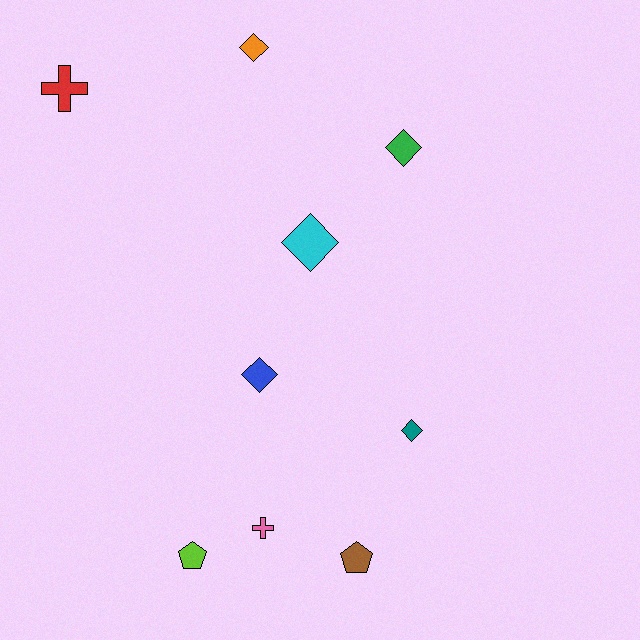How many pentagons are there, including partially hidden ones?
There are 2 pentagons.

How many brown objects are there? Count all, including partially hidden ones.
There is 1 brown object.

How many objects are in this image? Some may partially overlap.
There are 9 objects.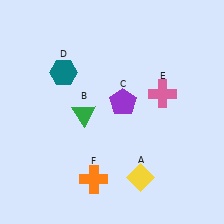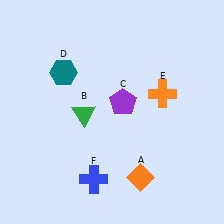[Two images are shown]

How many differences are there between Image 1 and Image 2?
There are 3 differences between the two images.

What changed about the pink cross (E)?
In Image 1, E is pink. In Image 2, it changed to orange.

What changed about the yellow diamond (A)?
In Image 1, A is yellow. In Image 2, it changed to orange.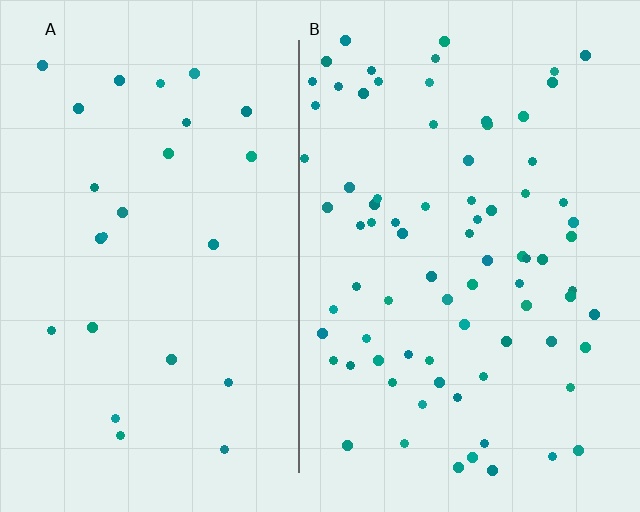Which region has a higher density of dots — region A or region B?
B (the right).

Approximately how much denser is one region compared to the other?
Approximately 3.2× — region B over region A.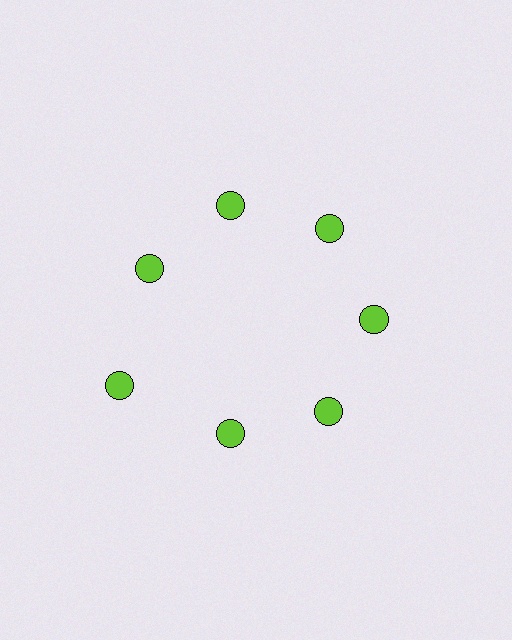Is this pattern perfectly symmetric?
No. The 7 lime circles are arranged in a ring, but one element near the 8 o'clock position is pushed outward from the center, breaking the 7-fold rotational symmetry.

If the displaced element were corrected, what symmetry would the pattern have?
It would have 7-fold rotational symmetry — the pattern would map onto itself every 51 degrees.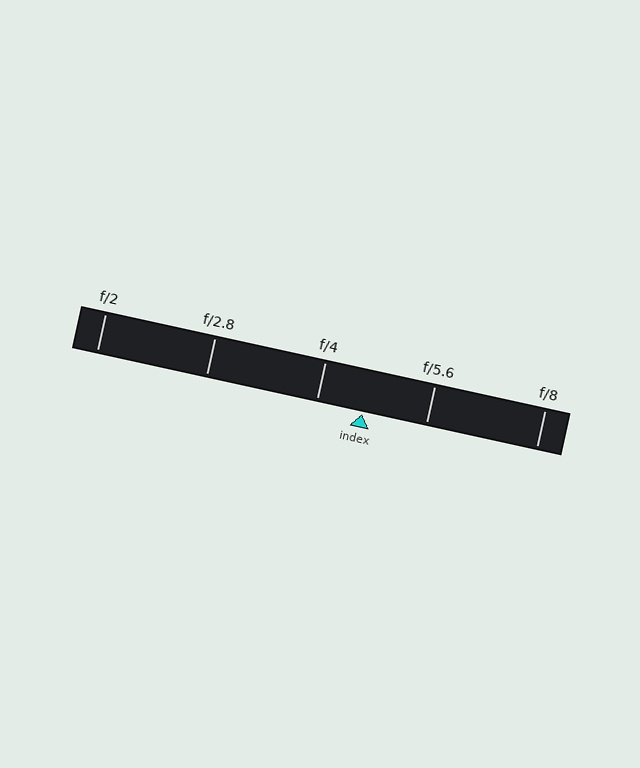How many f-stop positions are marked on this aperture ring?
There are 5 f-stop positions marked.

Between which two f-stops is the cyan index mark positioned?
The index mark is between f/4 and f/5.6.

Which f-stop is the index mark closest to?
The index mark is closest to f/4.